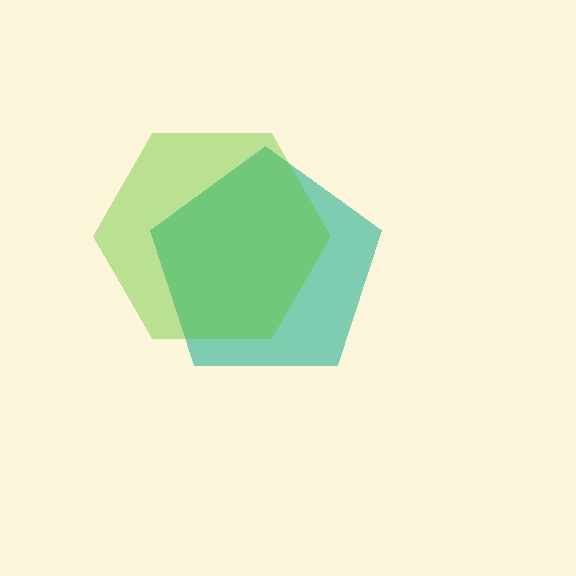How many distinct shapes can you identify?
There are 2 distinct shapes: a teal pentagon, a lime hexagon.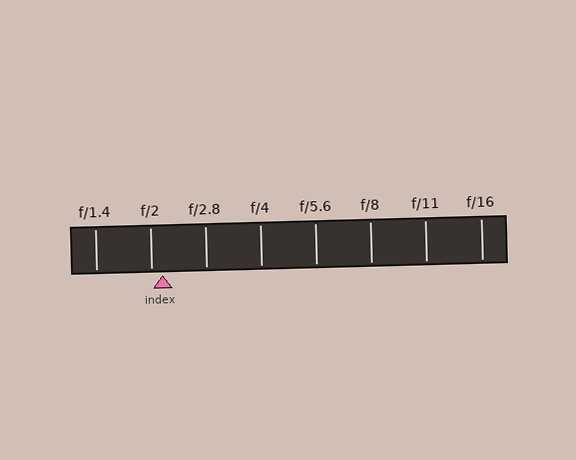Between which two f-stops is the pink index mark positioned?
The index mark is between f/2 and f/2.8.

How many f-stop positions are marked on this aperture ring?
There are 8 f-stop positions marked.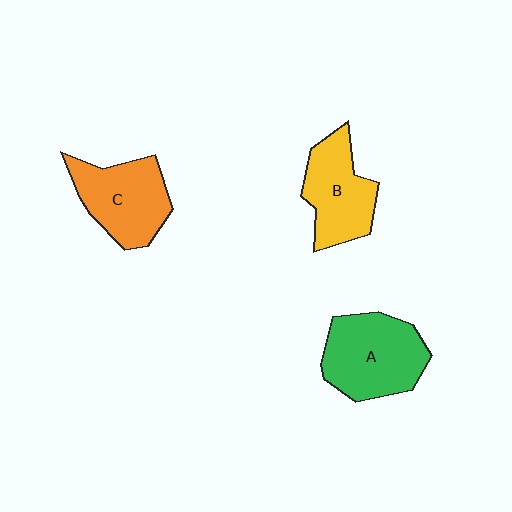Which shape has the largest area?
Shape A (green).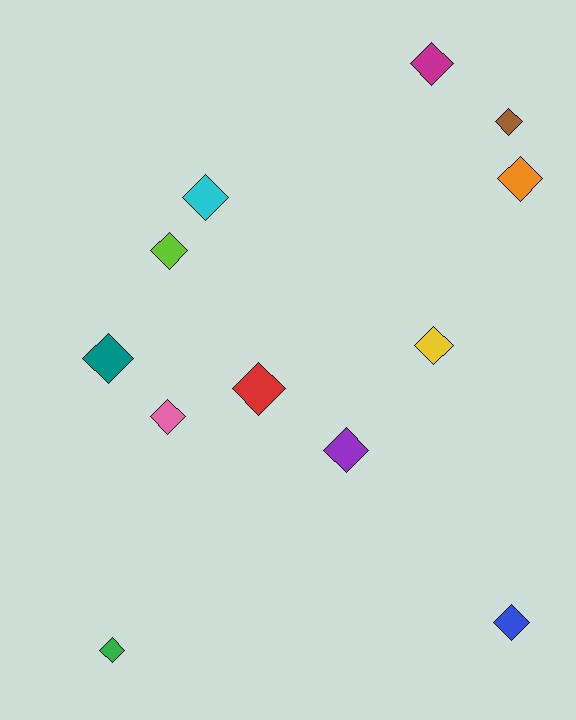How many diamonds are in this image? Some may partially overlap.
There are 12 diamonds.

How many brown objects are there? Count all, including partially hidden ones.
There is 1 brown object.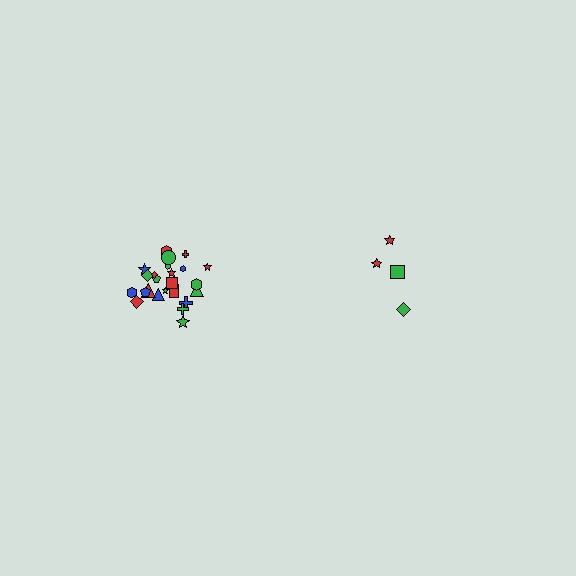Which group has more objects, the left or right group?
The left group.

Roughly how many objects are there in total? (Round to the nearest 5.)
Roughly 30 objects in total.